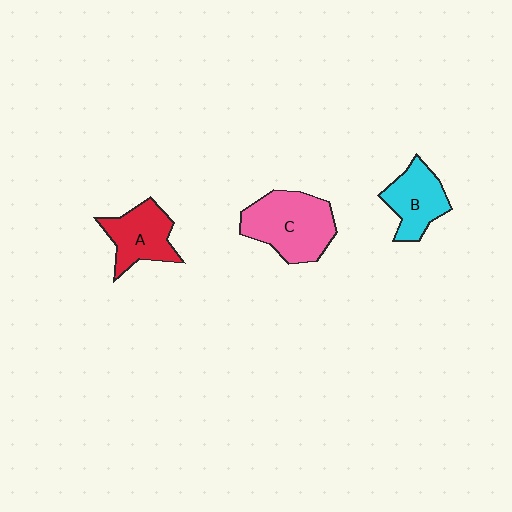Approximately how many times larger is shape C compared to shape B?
Approximately 1.5 times.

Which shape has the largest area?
Shape C (pink).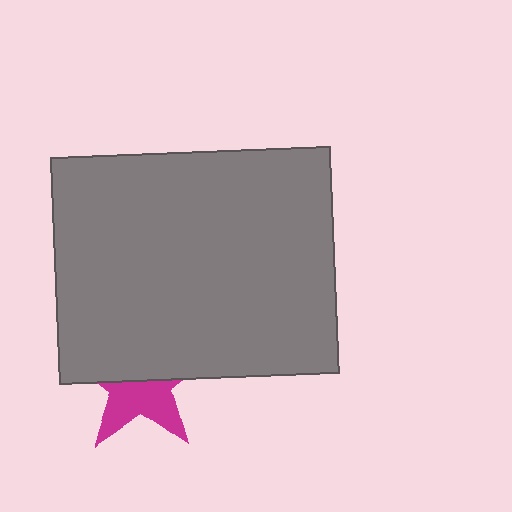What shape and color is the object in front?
The object in front is a gray rectangle.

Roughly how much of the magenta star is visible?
About half of it is visible (roughly 45%).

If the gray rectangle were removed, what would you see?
You would see the complete magenta star.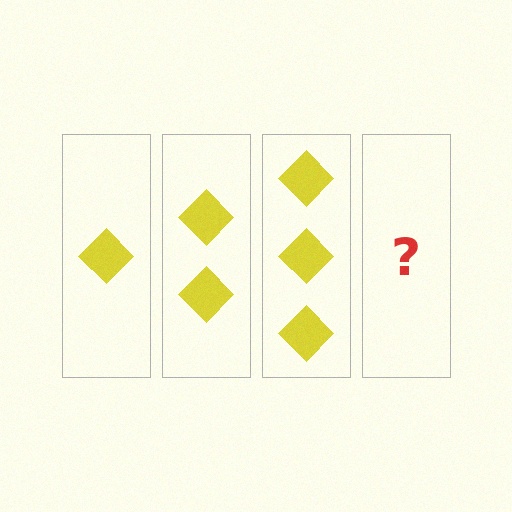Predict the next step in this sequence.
The next step is 4 diamonds.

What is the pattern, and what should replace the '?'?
The pattern is that each step adds one more diamond. The '?' should be 4 diamonds.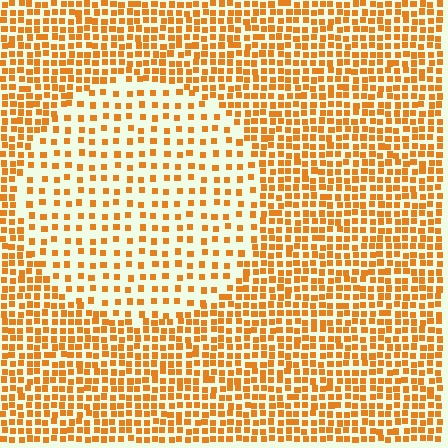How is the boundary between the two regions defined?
The boundary is defined by a change in element density (approximately 2.2x ratio). All elements are the same color, size, and shape.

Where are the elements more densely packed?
The elements are more densely packed outside the circle boundary.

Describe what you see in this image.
The image contains small orange elements arranged at two different densities. A circle-shaped region is visible where the elements are less densely packed than the surrounding area.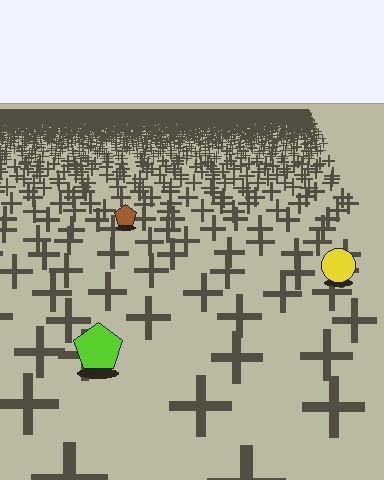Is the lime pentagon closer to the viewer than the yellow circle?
Yes. The lime pentagon is closer — you can tell from the texture gradient: the ground texture is coarser near it.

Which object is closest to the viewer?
The lime pentagon is closest. The texture marks near it are larger and more spread out.